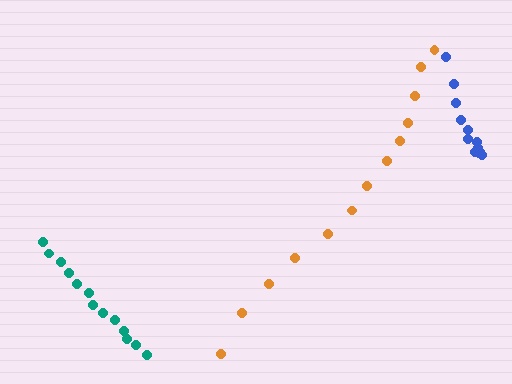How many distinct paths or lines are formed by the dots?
There are 3 distinct paths.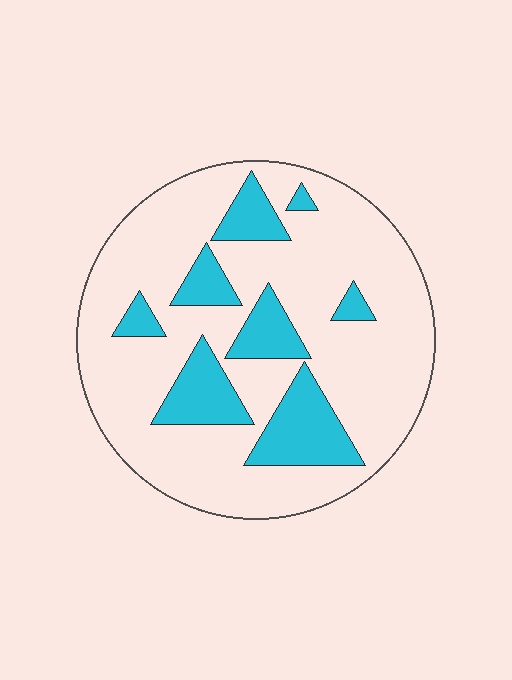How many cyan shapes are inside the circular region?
8.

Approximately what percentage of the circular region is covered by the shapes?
Approximately 25%.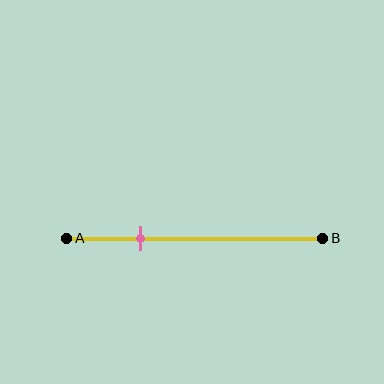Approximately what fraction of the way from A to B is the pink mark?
The pink mark is approximately 30% of the way from A to B.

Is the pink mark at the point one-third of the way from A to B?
No, the mark is at about 30% from A, not at the 33% one-third point.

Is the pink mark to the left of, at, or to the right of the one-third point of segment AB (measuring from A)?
The pink mark is to the left of the one-third point of segment AB.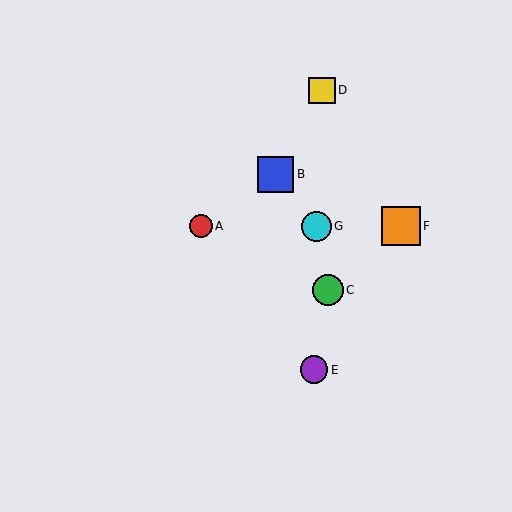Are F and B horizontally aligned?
No, F is at y≈226 and B is at y≈174.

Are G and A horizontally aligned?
Yes, both are at y≈226.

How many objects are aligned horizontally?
3 objects (A, F, G) are aligned horizontally.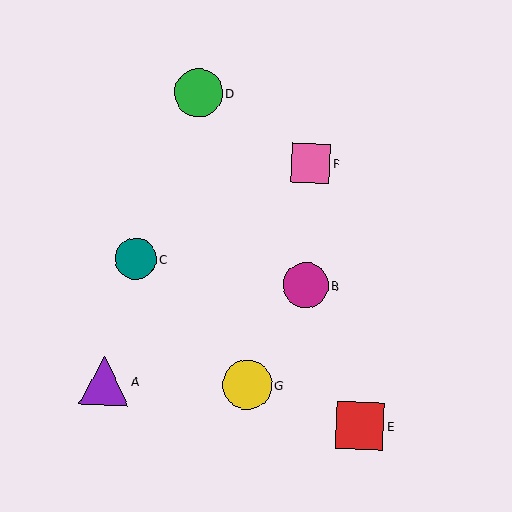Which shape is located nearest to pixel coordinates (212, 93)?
The green circle (labeled D) at (198, 93) is nearest to that location.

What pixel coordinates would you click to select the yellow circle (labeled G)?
Click at (247, 384) to select the yellow circle G.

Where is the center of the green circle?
The center of the green circle is at (198, 93).